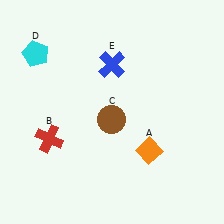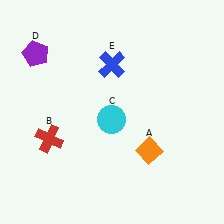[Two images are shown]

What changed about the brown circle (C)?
In Image 1, C is brown. In Image 2, it changed to cyan.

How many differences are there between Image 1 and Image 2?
There are 2 differences between the two images.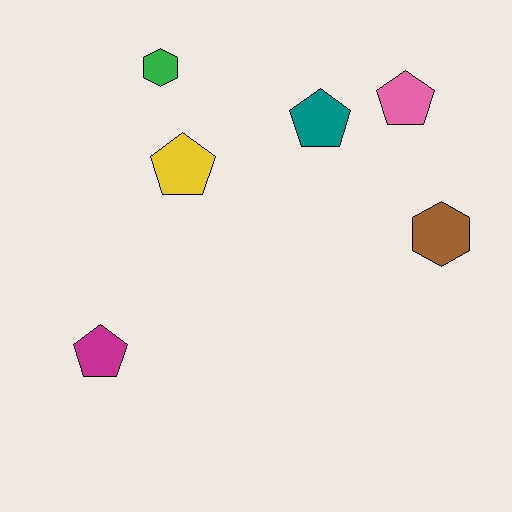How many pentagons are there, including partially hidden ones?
There are 4 pentagons.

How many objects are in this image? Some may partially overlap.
There are 6 objects.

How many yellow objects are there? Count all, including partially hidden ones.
There is 1 yellow object.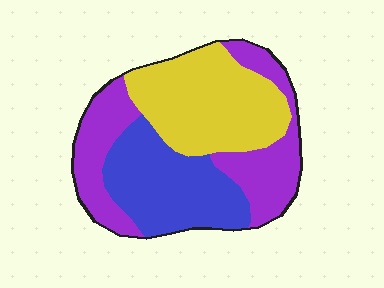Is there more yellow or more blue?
Yellow.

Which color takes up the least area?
Blue, at roughly 30%.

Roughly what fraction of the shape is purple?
Purple covers roughly 35% of the shape.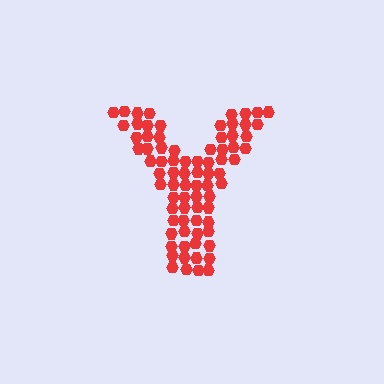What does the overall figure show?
The overall figure shows the letter Y.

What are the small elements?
The small elements are hexagons.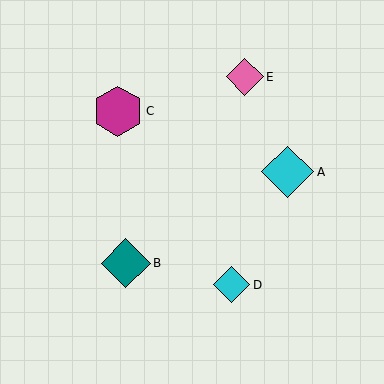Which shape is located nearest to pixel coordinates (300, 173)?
The cyan diamond (labeled A) at (288, 172) is nearest to that location.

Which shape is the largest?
The cyan diamond (labeled A) is the largest.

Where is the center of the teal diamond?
The center of the teal diamond is at (126, 263).